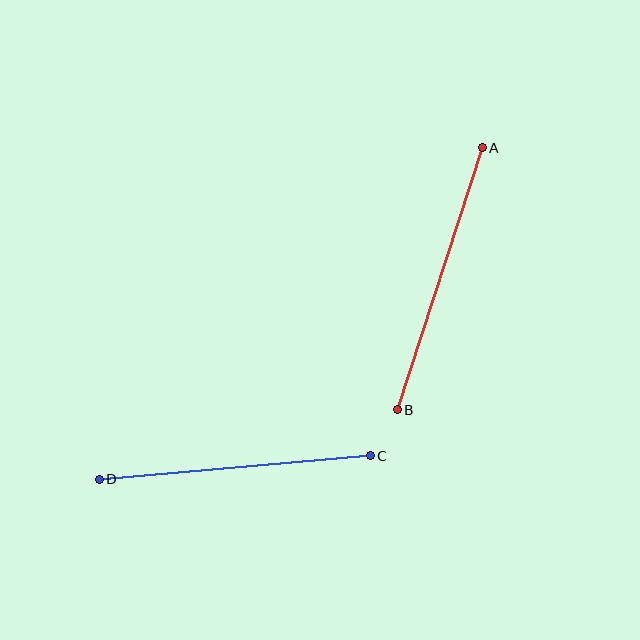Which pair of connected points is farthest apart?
Points A and B are farthest apart.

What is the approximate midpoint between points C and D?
The midpoint is at approximately (235, 468) pixels.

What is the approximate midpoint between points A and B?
The midpoint is at approximately (440, 279) pixels.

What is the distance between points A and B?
The distance is approximately 275 pixels.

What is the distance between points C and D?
The distance is approximately 272 pixels.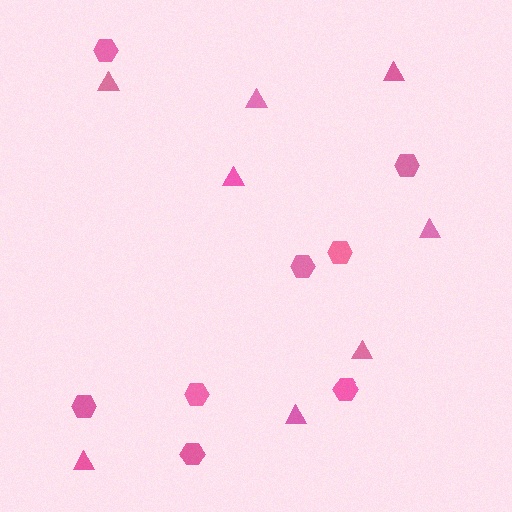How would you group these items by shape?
There are 2 groups: one group of hexagons (8) and one group of triangles (8).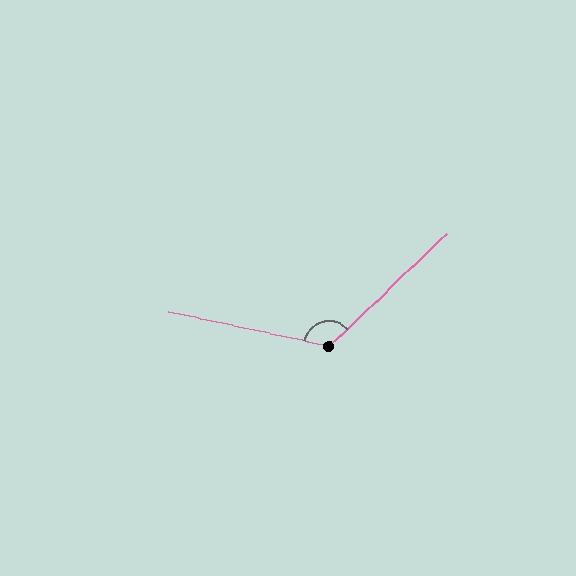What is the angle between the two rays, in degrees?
Approximately 124 degrees.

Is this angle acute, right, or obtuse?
It is obtuse.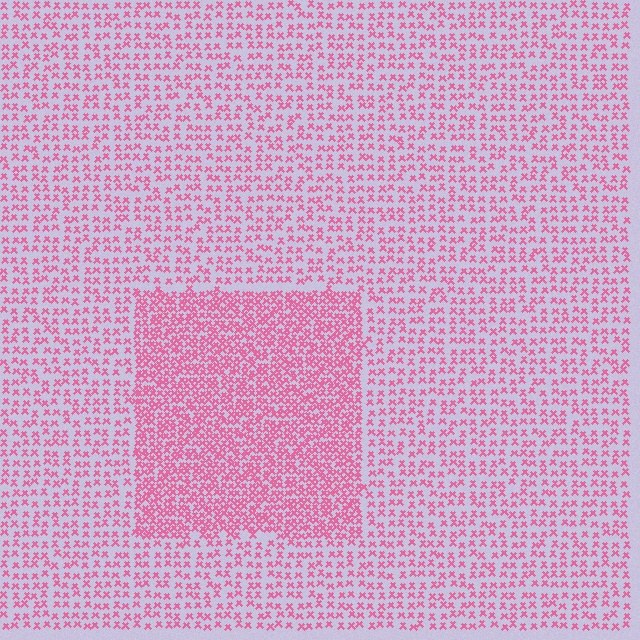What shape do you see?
I see a rectangle.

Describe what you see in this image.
The image contains small pink elements arranged at two different densities. A rectangle-shaped region is visible where the elements are more densely packed than the surrounding area.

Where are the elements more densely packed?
The elements are more densely packed inside the rectangle boundary.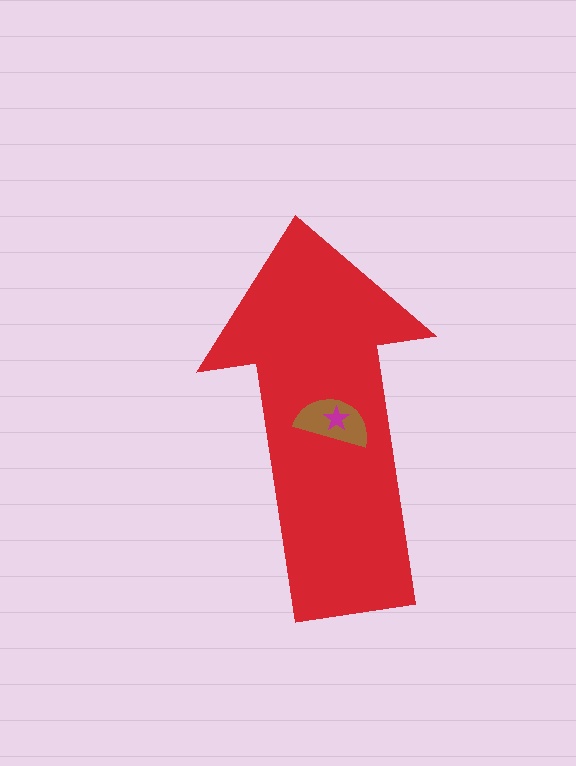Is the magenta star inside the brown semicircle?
Yes.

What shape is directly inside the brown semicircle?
The magenta star.